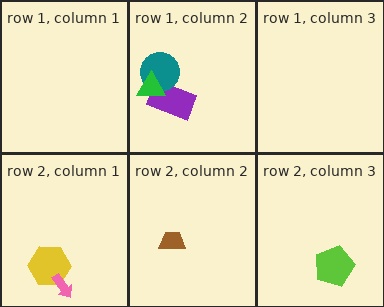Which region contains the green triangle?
The row 1, column 2 region.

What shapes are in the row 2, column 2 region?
The brown trapezoid.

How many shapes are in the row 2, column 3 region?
1.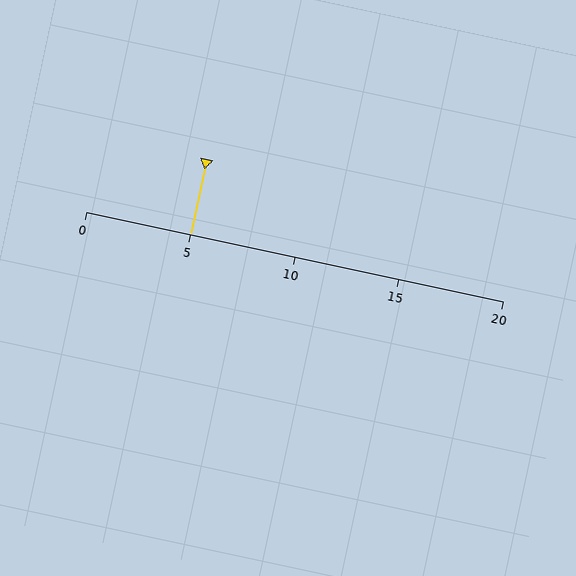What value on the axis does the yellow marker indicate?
The marker indicates approximately 5.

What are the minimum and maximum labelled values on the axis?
The axis runs from 0 to 20.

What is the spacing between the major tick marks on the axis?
The major ticks are spaced 5 apart.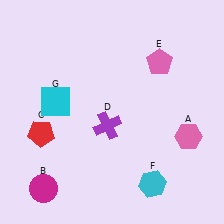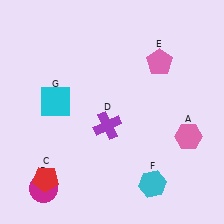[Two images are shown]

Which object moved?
The red pentagon (C) moved down.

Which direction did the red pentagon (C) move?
The red pentagon (C) moved down.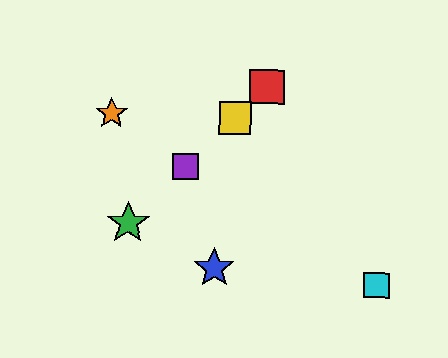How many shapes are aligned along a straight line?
4 shapes (the red square, the green star, the yellow square, the purple square) are aligned along a straight line.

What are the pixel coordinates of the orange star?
The orange star is at (111, 113).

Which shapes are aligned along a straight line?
The red square, the green star, the yellow square, the purple square are aligned along a straight line.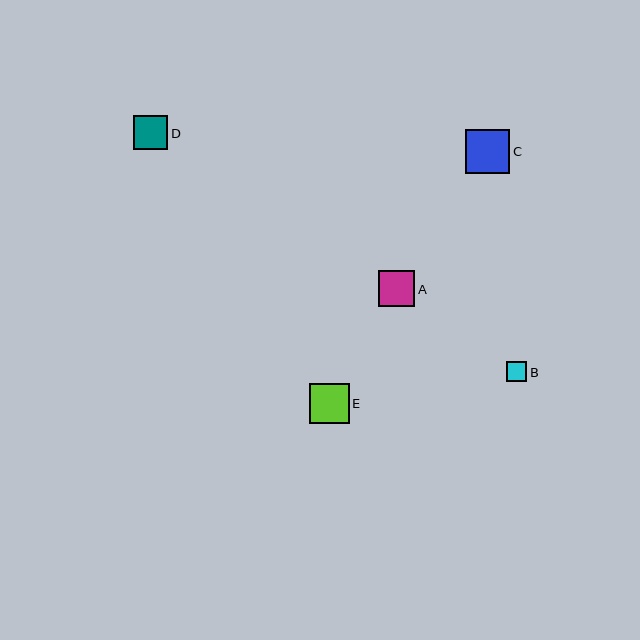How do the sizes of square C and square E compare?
Square C and square E are approximately the same size.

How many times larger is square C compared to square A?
Square C is approximately 1.2 times the size of square A.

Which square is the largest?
Square C is the largest with a size of approximately 44 pixels.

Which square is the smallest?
Square B is the smallest with a size of approximately 20 pixels.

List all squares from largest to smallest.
From largest to smallest: C, E, A, D, B.